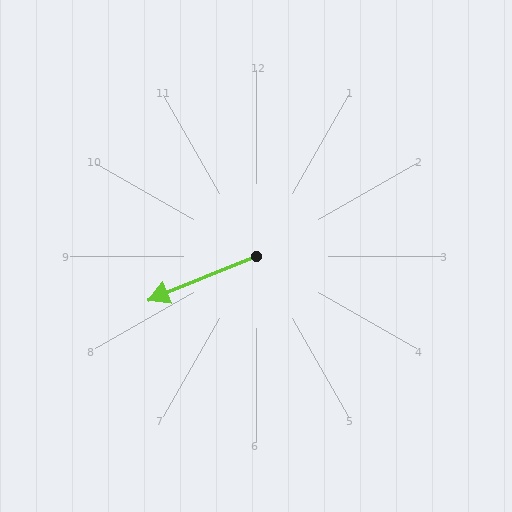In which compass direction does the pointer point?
West.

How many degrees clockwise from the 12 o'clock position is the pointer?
Approximately 248 degrees.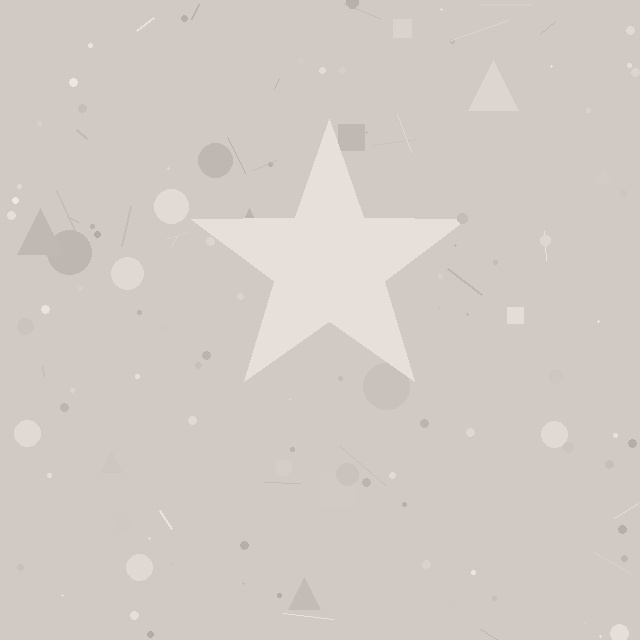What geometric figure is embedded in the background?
A star is embedded in the background.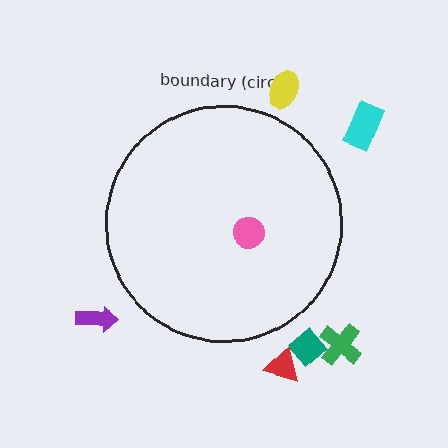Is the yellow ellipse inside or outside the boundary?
Outside.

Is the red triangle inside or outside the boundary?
Outside.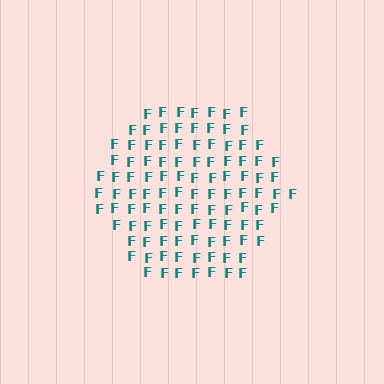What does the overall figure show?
The overall figure shows a hexagon.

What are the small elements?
The small elements are letter F's.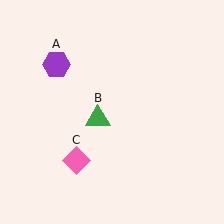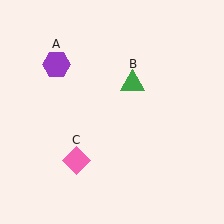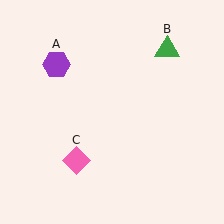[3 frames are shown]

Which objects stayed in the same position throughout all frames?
Purple hexagon (object A) and pink diamond (object C) remained stationary.